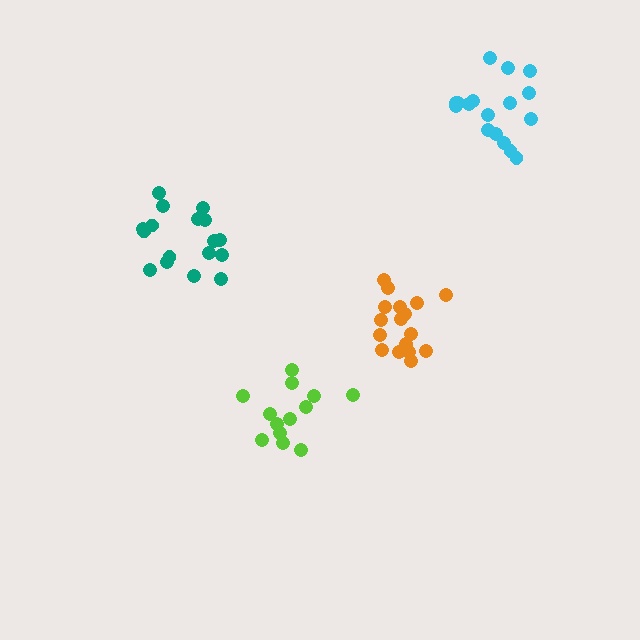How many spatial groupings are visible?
There are 4 spatial groupings.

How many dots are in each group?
Group 1: 17 dots, Group 2: 17 dots, Group 3: 17 dots, Group 4: 13 dots (64 total).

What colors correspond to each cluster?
The clusters are colored: orange, teal, cyan, lime.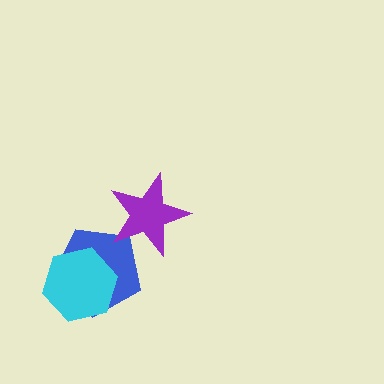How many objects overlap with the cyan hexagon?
1 object overlaps with the cyan hexagon.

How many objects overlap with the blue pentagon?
2 objects overlap with the blue pentagon.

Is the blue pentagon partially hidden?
Yes, it is partially covered by another shape.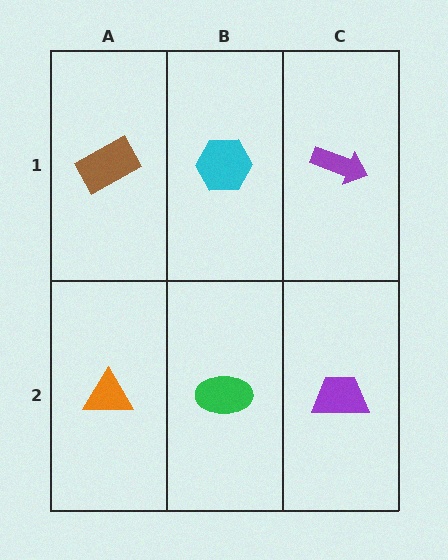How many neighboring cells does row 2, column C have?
2.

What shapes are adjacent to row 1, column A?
An orange triangle (row 2, column A), a cyan hexagon (row 1, column B).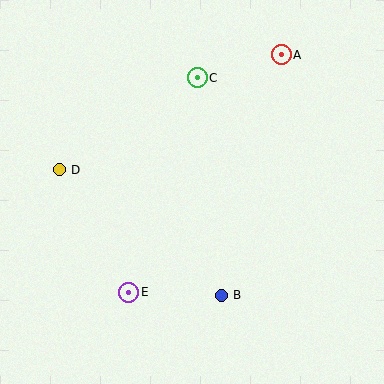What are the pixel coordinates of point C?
Point C is at (197, 78).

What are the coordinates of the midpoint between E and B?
The midpoint between E and B is at (175, 294).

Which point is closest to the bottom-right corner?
Point B is closest to the bottom-right corner.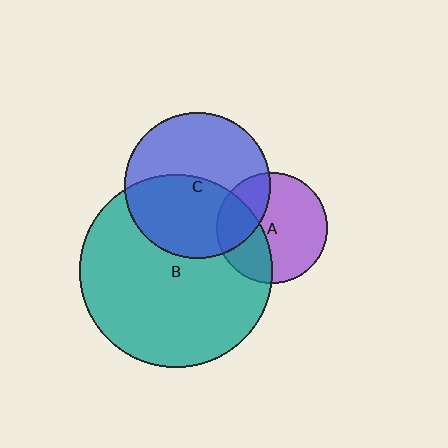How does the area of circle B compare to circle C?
Approximately 1.7 times.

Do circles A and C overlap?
Yes.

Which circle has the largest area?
Circle B (teal).